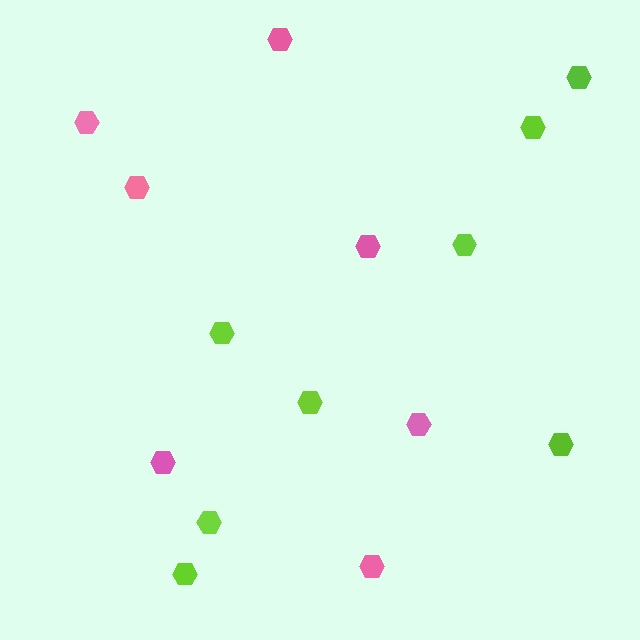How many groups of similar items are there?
There are 2 groups: one group of pink hexagons (7) and one group of lime hexagons (8).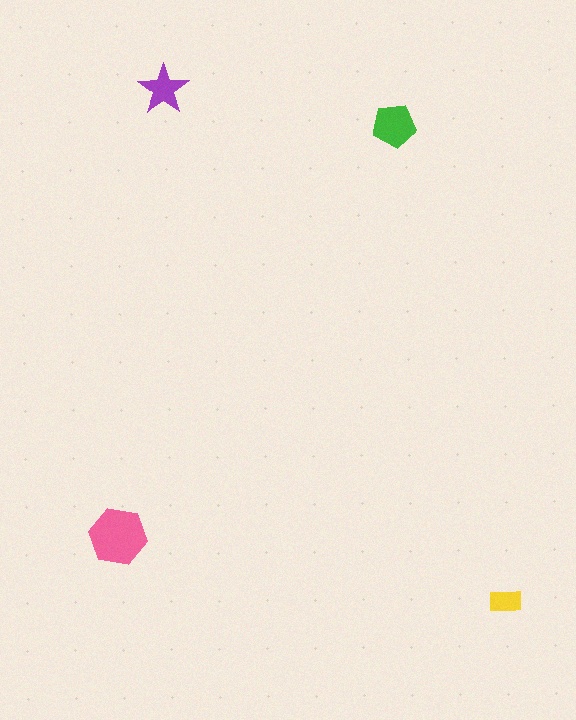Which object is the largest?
The pink hexagon.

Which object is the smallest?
The yellow rectangle.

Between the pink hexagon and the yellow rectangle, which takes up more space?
The pink hexagon.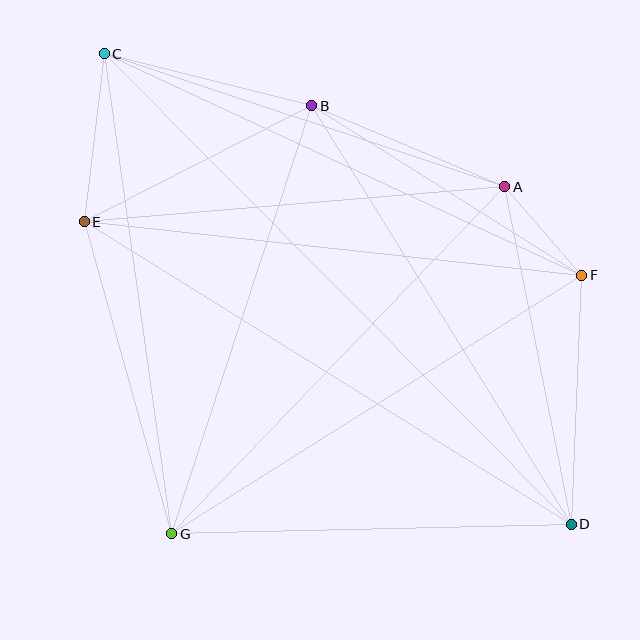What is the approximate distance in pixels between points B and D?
The distance between B and D is approximately 492 pixels.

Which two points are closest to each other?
Points A and F are closest to each other.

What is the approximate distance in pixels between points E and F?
The distance between E and F is approximately 500 pixels.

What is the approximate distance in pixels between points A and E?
The distance between A and E is approximately 422 pixels.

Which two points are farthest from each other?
Points C and D are farthest from each other.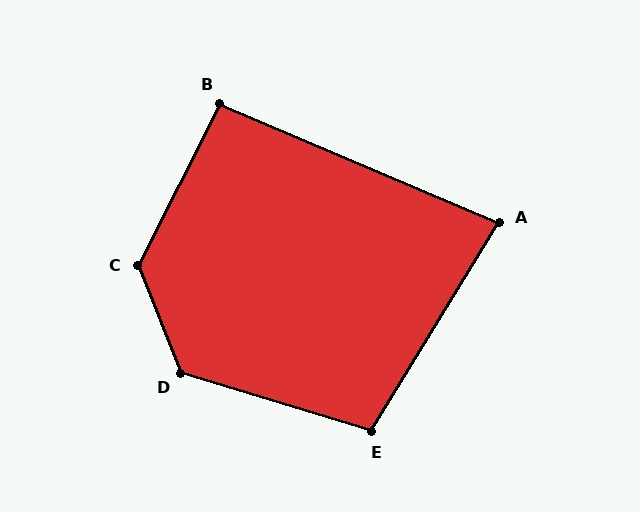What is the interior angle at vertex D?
Approximately 128 degrees (obtuse).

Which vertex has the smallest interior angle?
A, at approximately 81 degrees.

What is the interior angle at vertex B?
Approximately 94 degrees (approximately right).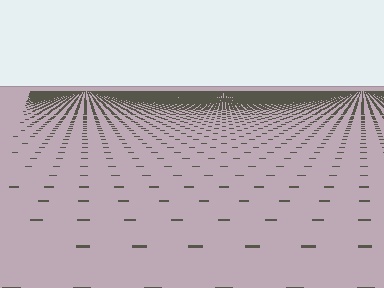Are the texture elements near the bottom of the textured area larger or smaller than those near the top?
Larger. Near the bottom, elements are closer to the viewer and appear at a bigger on-screen size.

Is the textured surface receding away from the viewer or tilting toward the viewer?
The surface is receding away from the viewer. Texture elements get smaller and denser toward the top.